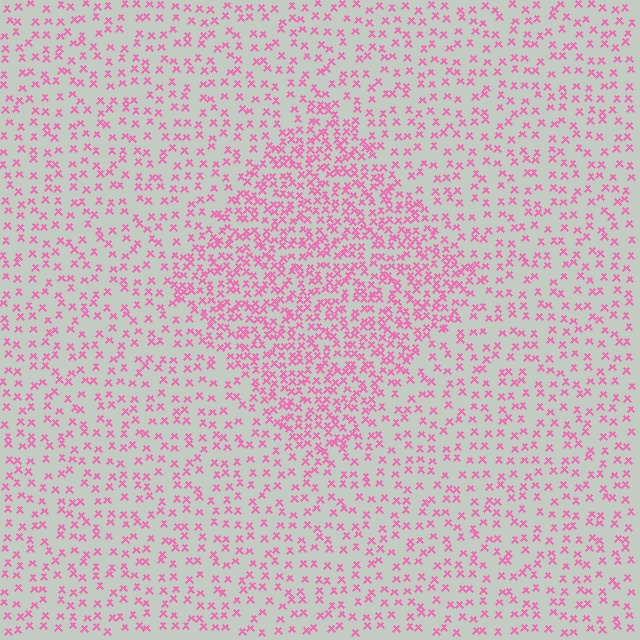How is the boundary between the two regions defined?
The boundary is defined by a change in element density (approximately 2.1x ratio). All elements are the same color, size, and shape.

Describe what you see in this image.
The image contains small pink elements arranged at two different densities. A diamond-shaped region is visible where the elements are more densely packed than the surrounding area.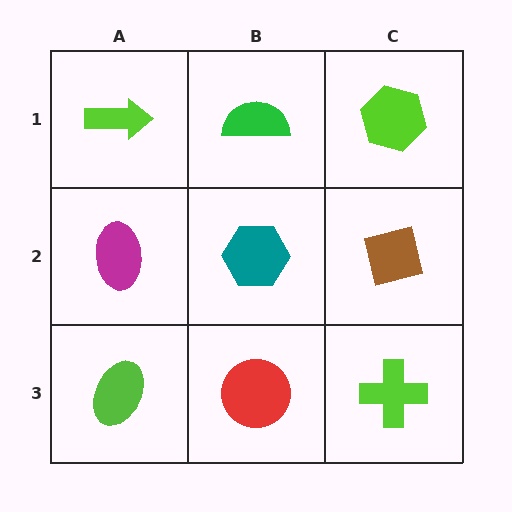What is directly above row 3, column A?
A magenta ellipse.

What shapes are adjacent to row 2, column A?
A lime arrow (row 1, column A), a lime ellipse (row 3, column A), a teal hexagon (row 2, column B).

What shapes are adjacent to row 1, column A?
A magenta ellipse (row 2, column A), a green semicircle (row 1, column B).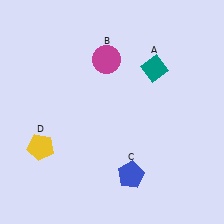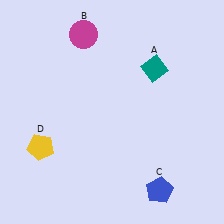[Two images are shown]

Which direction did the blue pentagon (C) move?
The blue pentagon (C) moved right.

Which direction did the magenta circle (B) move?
The magenta circle (B) moved up.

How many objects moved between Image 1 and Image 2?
2 objects moved between the two images.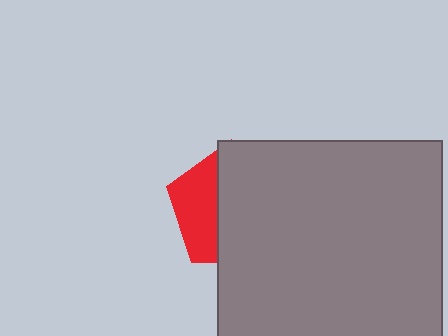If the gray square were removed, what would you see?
You would see the complete red pentagon.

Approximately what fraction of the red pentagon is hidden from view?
Roughly 65% of the red pentagon is hidden behind the gray square.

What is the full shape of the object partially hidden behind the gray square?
The partially hidden object is a red pentagon.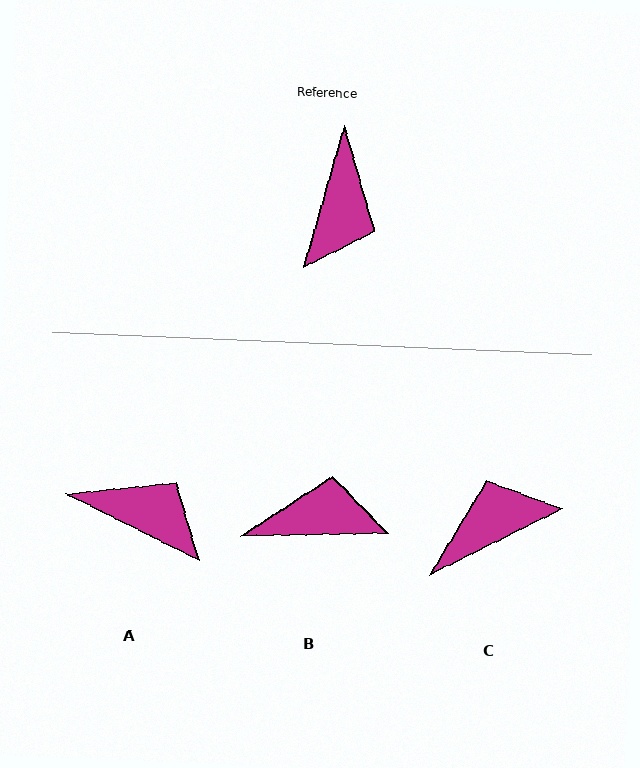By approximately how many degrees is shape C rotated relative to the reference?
Approximately 133 degrees counter-clockwise.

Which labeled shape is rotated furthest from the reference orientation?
C, about 133 degrees away.